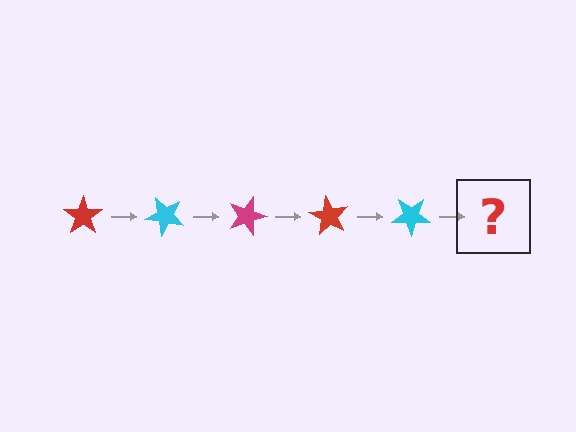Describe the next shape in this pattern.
It should be a magenta star, rotated 225 degrees from the start.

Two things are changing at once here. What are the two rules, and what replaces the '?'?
The two rules are that it rotates 45 degrees each step and the color cycles through red, cyan, and magenta. The '?' should be a magenta star, rotated 225 degrees from the start.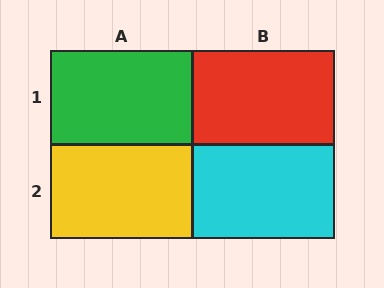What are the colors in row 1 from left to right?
Green, red.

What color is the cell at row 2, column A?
Yellow.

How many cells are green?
1 cell is green.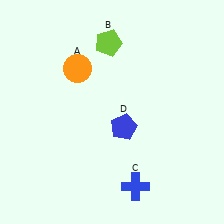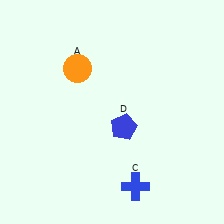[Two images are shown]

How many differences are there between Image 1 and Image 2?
There is 1 difference between the two images.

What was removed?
The lime pentagon (B) was removed in Image 2.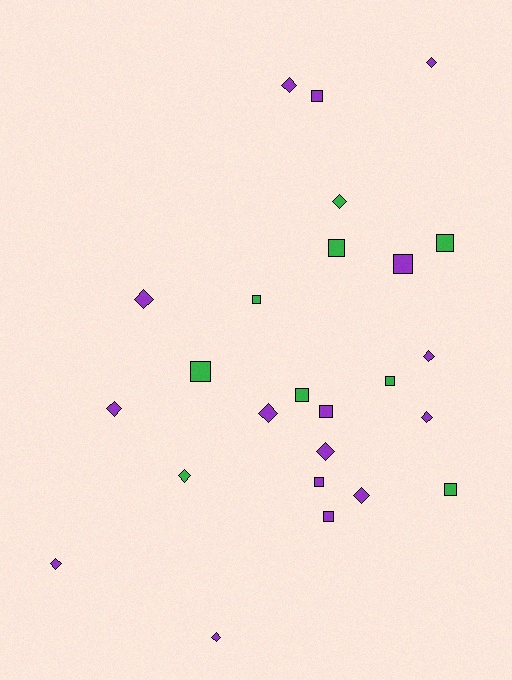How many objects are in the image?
There are 25 objects.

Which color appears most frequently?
Purple, with 16 objects.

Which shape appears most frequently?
Diamond, with 13 objects.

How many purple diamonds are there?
There are 11 purple diamonds.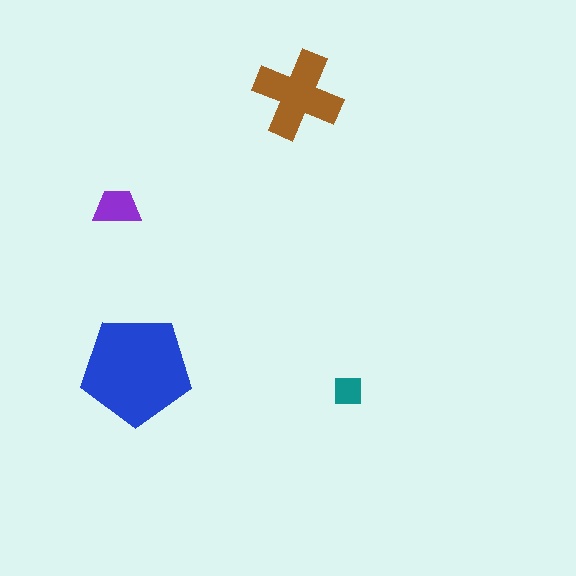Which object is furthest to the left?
The purple trapezoid is leftmost.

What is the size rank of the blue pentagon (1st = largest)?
1st.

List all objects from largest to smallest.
The blue pentagon, the brown cross, the purple trapezoid, the teal square.